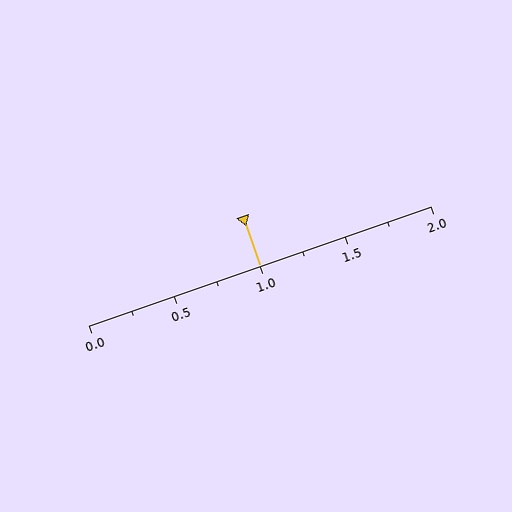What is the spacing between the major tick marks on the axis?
The major ticks are spaced 0.5 apart.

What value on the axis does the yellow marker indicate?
The marker indicates approximately 1.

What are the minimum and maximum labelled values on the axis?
The axis runs from 0.0 to 2.0.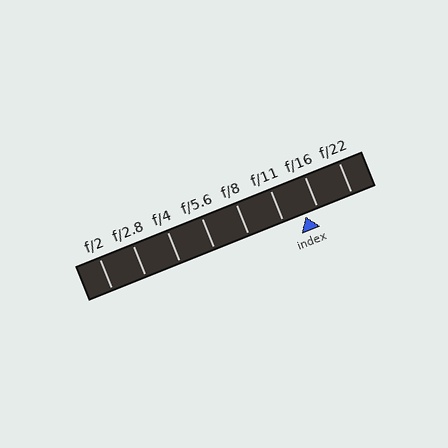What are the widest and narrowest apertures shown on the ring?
The widest aperture shown is f/2 and the narrowest is f/22.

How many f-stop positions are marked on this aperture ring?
There are 8 f-stop positions marked.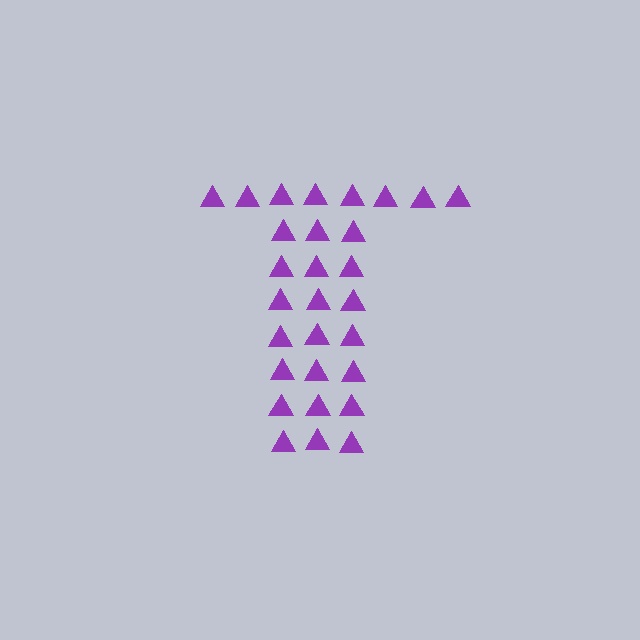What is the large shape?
The large shape is the letter T.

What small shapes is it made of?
It is made of small triangles.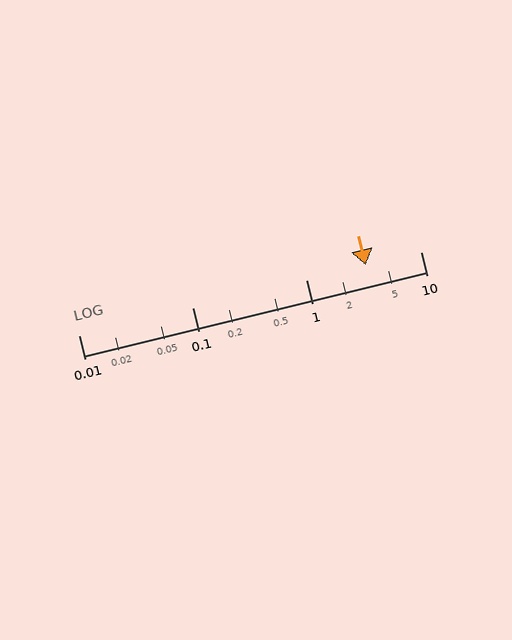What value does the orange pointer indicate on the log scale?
The pointer indicates approximately 3.3.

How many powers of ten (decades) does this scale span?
The scale spans 3 decades, from 0.01 to 10.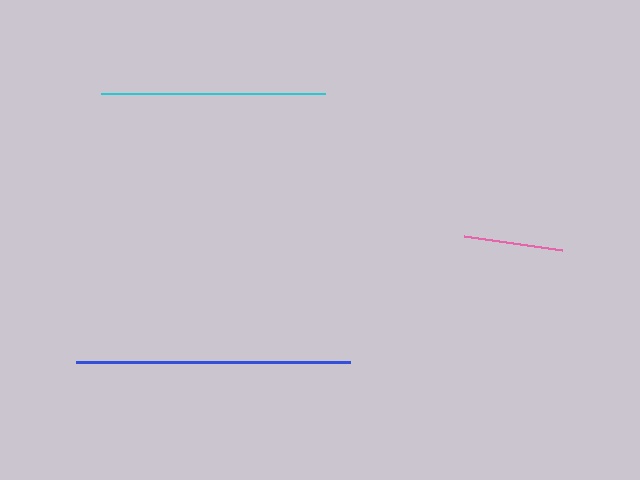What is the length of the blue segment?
The blue segment is approximately 274 pixels long.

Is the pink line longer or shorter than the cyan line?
The cyan line is longer than the pink line.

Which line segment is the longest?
The blue line is the longest at approximately 274 pixels.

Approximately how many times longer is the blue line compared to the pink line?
The blue line is approximately 2.8 times the length of the pink line.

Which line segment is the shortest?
The pink line is the shortest at approximately 98 pixels.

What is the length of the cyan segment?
The cyan segment is approximately 224 pixels long.